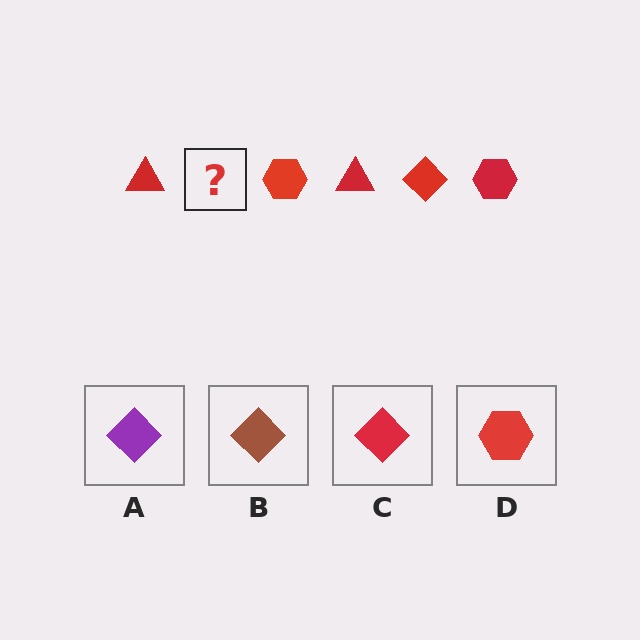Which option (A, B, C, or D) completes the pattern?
C.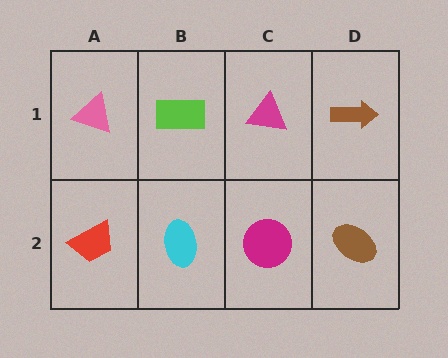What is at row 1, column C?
A magenta triangle.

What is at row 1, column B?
A lime rectangle.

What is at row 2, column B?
A cyan ellipse.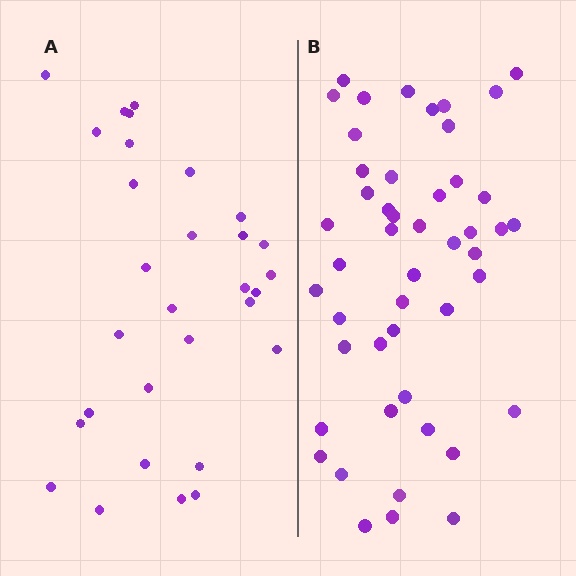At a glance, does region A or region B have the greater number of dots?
Region B (the right region) has more dots.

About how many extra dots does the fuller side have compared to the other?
Region B has approximately 20 more dots than region A.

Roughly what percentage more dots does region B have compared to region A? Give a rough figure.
About 60% more.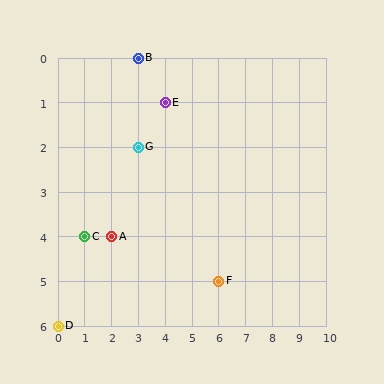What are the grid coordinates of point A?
Point A is at grid coordinates (2, 4).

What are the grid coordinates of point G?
Point G is at grid coordinates (3, 2).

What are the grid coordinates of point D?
Point D is at grid coordinates (0, 6).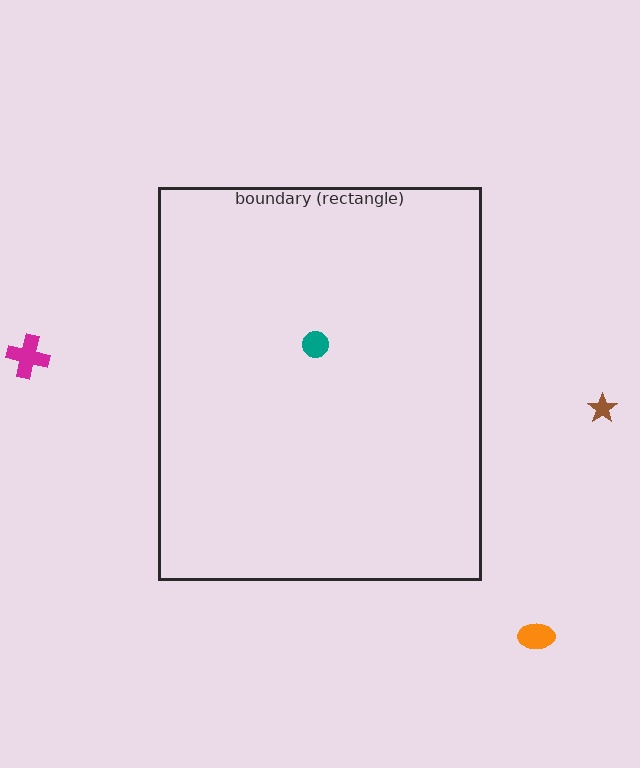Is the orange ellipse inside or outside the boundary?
Outside.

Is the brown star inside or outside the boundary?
Outside.